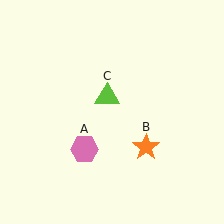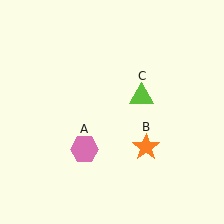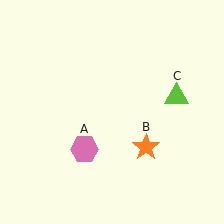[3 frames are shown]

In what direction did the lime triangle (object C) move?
The lime triangle (object C) moved right.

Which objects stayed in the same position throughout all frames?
Pink hexagon (object A) and orange star (object B) remained stationary.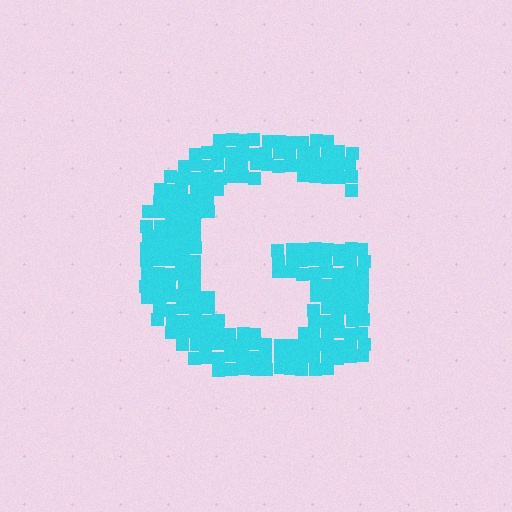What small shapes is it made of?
It is made of small squares.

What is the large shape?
The large shape is the letter G.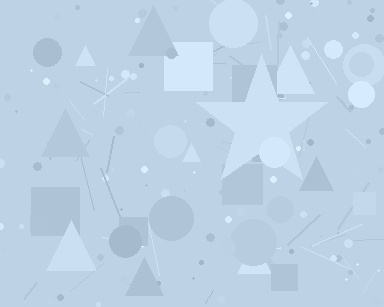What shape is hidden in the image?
A star is hidden in the image.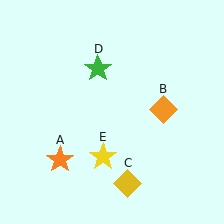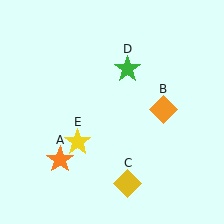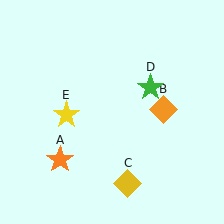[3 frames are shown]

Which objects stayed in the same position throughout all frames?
Orange star (object A) and orange diamond (object B) and yellow diamond (object C) remained stationary.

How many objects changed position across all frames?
2 objects changed position: green star (object D), yellow star (object E).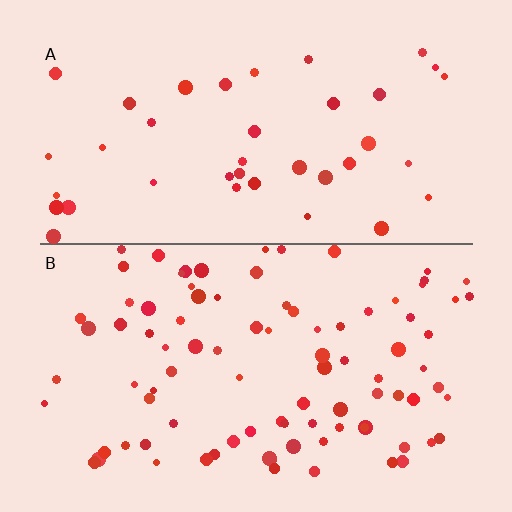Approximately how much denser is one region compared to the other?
Approximately 2.3× — region B over region A.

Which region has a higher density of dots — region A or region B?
B (the bottom).